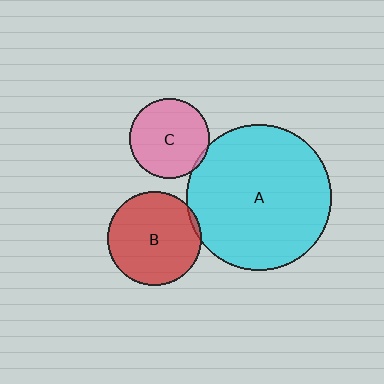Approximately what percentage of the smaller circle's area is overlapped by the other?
Approximately 5%.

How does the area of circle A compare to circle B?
Approximately 2.4 times.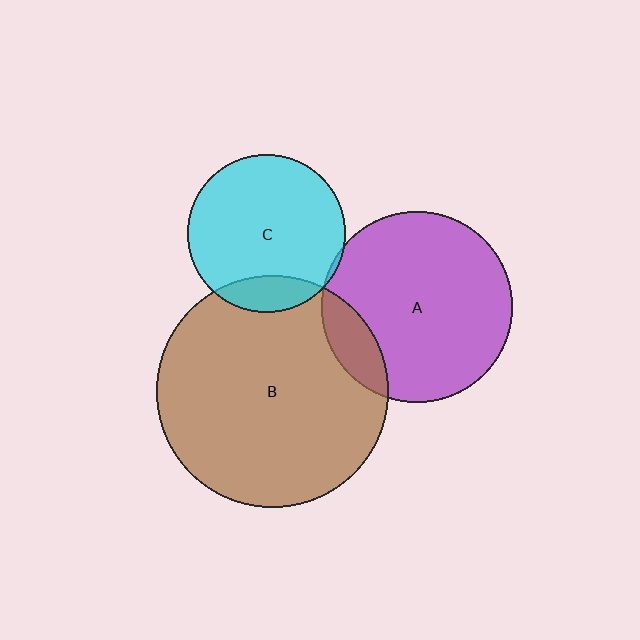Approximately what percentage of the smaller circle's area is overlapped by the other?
Approximately 15%.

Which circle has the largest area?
Circle B (brown).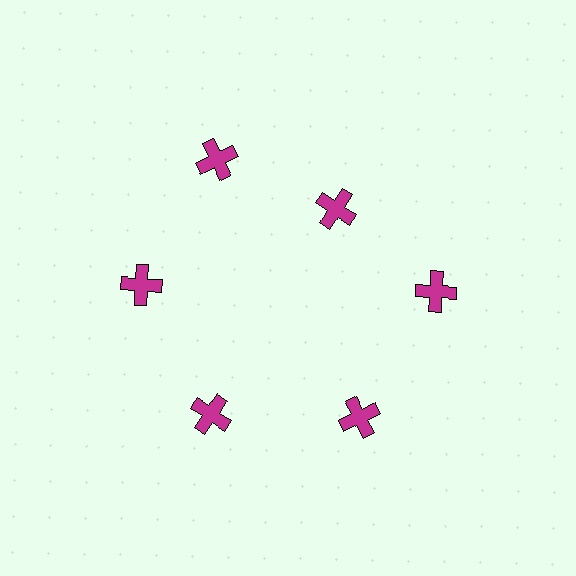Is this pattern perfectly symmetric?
No. The 6 magenta crosses are arranged in a ring, but one element near the 1 o'clock position is pulled inward toward the center, breaking the 6-fold rotational symmetry.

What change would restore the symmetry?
The symmetry would be restored by moving it outward, back onto the ring so that all 6 crosses sit at equal angles and equal distance from the center.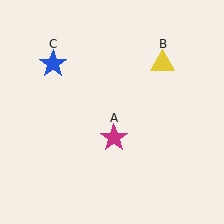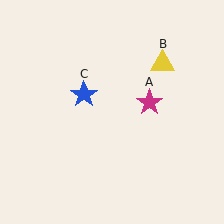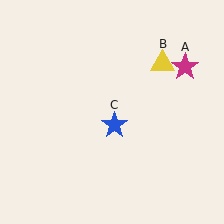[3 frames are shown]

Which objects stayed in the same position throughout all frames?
Yellow triangle (object B) remained stationary.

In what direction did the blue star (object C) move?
The blue star (object C) moved down and to the right.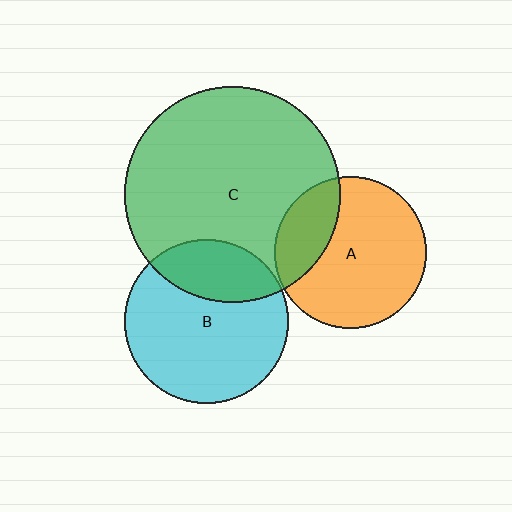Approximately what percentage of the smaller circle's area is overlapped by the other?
Approximately 25%.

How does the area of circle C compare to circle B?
Approximately 1.7 times.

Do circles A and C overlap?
Yes.